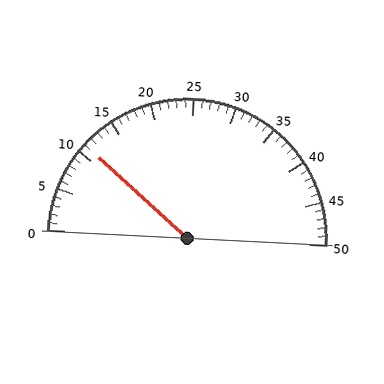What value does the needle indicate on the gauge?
The needle indicates approximately 11.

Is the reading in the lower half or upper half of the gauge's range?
The reading is in the lower half of the range (0 to 50).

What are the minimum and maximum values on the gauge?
The gauge ranges from 0 to 50.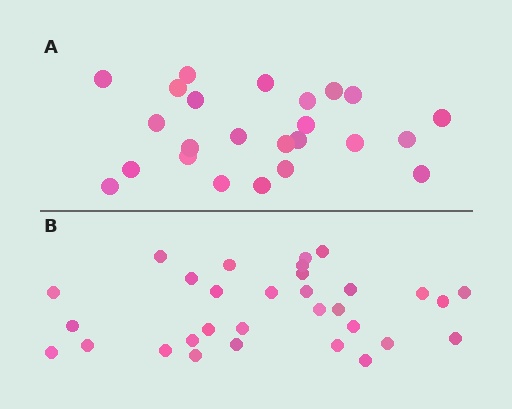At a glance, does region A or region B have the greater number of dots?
Region B (the bottom region) has more dots.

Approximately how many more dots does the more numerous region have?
Region B has roughly 8 or so more dots than region A.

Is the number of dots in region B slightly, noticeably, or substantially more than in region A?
Region B has noticeably more, but not dramatically so. The ratio is roughly 1.3 to 1.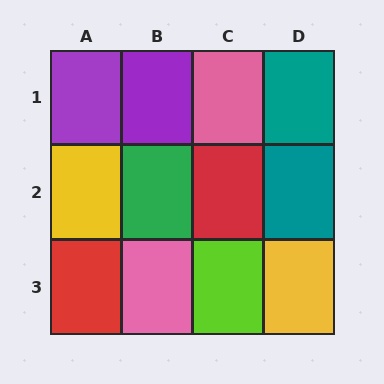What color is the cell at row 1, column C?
Pink.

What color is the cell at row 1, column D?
Teal.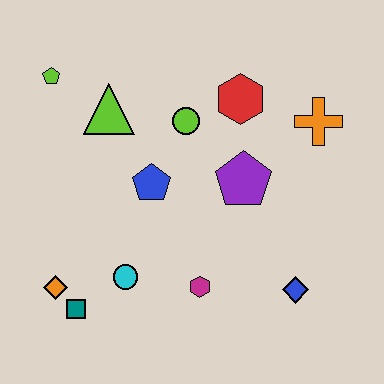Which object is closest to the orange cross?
The red hexagon is closest to the orange cross.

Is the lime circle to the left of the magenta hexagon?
Yes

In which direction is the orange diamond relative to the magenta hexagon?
The orange diamond is to the left of the magenta hexagon.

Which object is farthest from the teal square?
The orange cross is farthest from the teal square.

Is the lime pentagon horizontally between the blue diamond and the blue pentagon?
No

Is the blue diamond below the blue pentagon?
Yes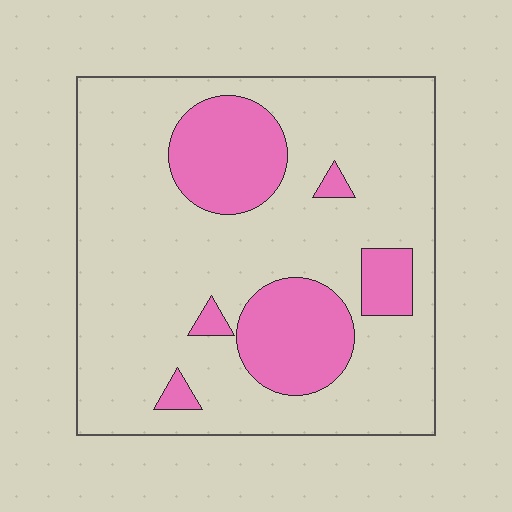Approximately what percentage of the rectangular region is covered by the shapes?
Approximately 20%.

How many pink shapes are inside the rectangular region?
6.